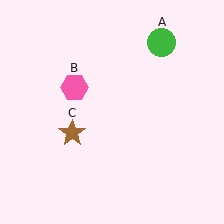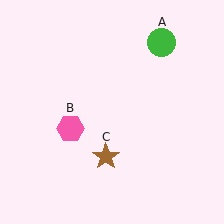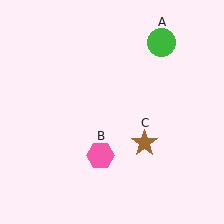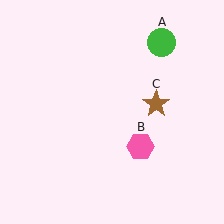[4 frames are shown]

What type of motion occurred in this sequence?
The pink hexagon (object B), brown star (object C) rotated counterclockwise around the center of the scene.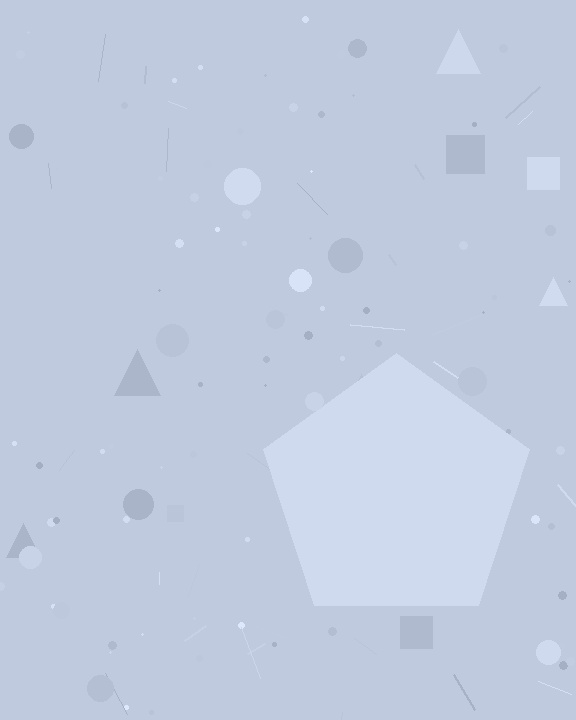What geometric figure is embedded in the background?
A pentagon is embedded in the background.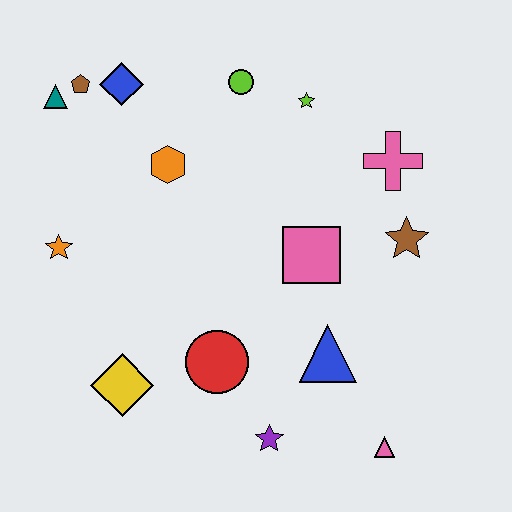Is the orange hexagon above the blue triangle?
Yes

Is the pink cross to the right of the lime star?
Yes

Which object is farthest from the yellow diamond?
The pink cross is farthest from the yellow diamond.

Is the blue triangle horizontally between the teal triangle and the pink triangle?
Yes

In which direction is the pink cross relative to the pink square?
The pink cross is above the pink square.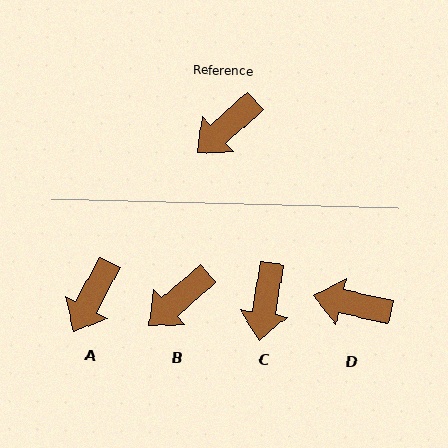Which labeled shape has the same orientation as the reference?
B.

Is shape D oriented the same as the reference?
No, it is off by about 54 degrees.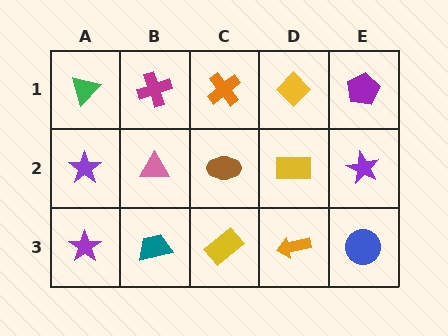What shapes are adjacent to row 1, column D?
A yellow rectangle (row 2, column D), an orange cross (row 1, column C), a purple pentagon (row 1, column E).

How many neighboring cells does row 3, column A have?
2.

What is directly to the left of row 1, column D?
An orange cross.